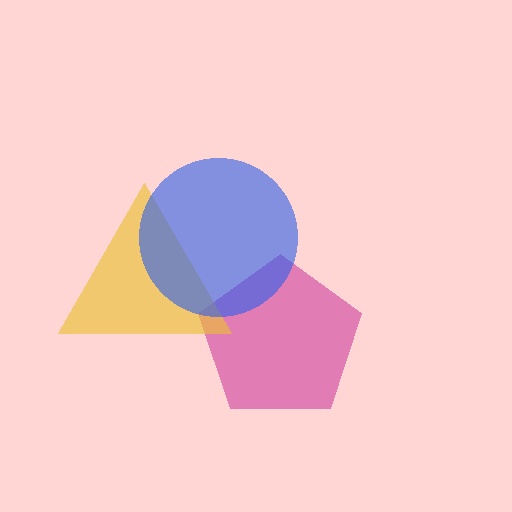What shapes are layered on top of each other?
The layered shapes are: a magenta pentagon, a yellow triangle, a blue circle.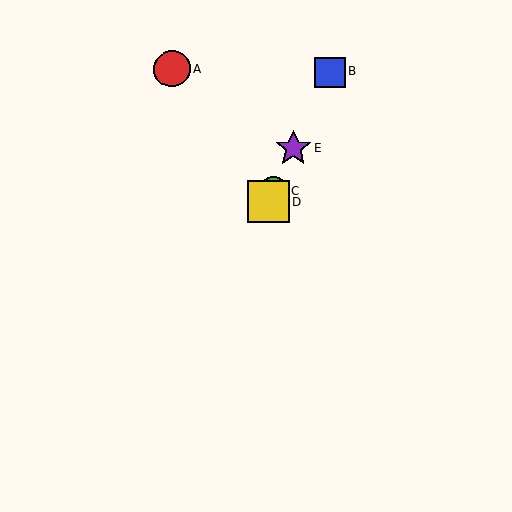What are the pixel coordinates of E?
Object E is at (294, 148).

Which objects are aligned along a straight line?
Objects B, C, D, E are aligned along a straight line.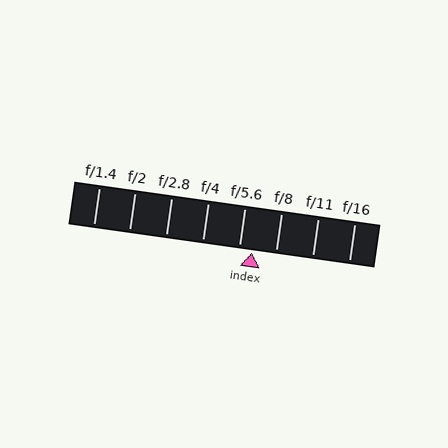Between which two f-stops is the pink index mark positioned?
The index mark is between f/5.6 and f/8.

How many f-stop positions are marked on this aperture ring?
There are 8 f-stop positions marked.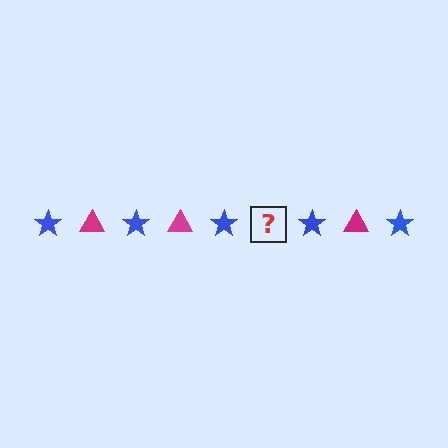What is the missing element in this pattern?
The missing element is a magenta triangle.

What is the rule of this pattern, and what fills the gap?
The rule is that the pattern alternates between blue star and magenta triangle. The gap should be filled with a magenta triangle.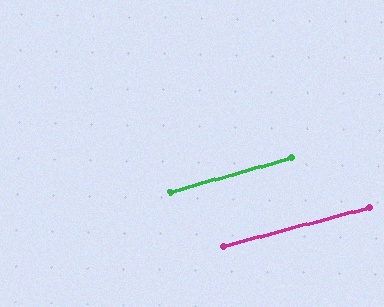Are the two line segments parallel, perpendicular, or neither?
Parallel — their directions differ by only 0.6°.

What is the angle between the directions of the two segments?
Approximately 1 degree.